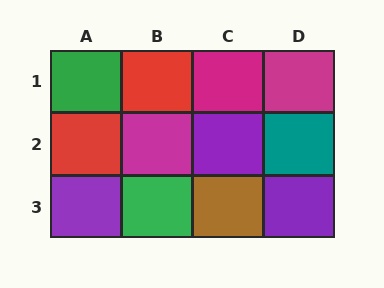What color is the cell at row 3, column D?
Purple.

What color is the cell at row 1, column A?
Green.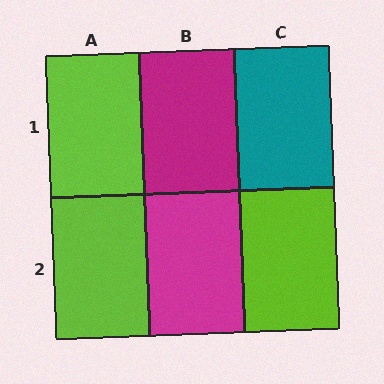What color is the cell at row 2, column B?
Magenta.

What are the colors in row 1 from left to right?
Lime, magenta, teal.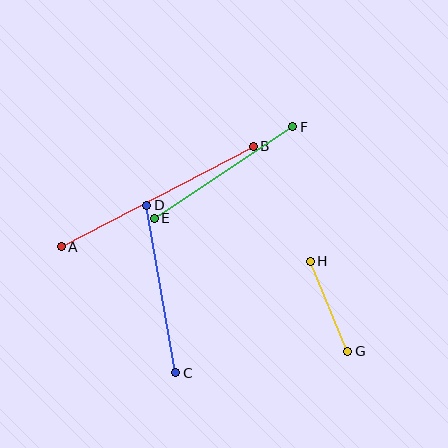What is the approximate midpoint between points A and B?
The midpoint is at approximately (157, 196) pixels.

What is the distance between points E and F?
The distance is approximately 166 pixels.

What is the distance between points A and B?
The distance is approximately 217 pixels.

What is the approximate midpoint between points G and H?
The midpoint is at approximately (329, 306) pixels.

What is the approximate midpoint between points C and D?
The midpoint is at approximately (161, 289) pixels.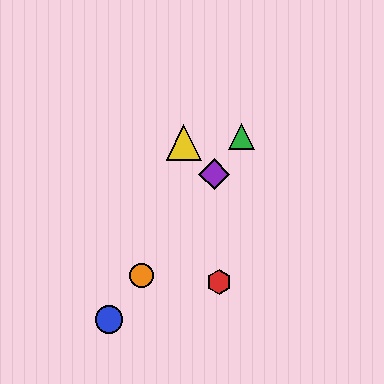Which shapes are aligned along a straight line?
The blue circle, the green triangle, the purple diamond, the orange circle are aligned along a straight line.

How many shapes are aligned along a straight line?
4 shapes (the blue circle, the green triangle, the purple diamond, the orange circle) are aligned along a straight line.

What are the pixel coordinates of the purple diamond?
The purple diamond is at (214, 174).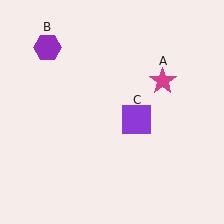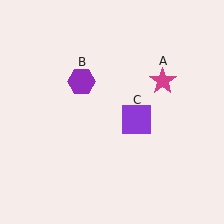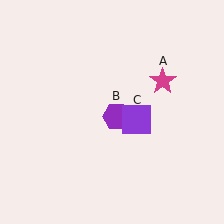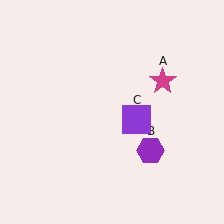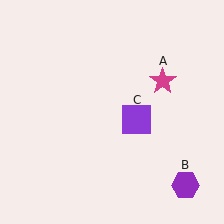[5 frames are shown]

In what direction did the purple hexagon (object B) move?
The purple hexagon (object B) moved down and to the right.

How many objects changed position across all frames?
1 object changed position: purple hexagon (object B).